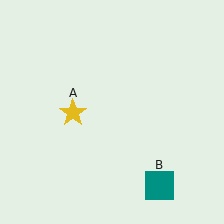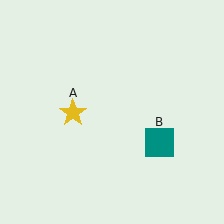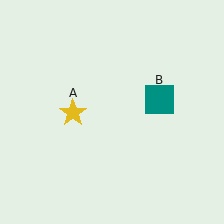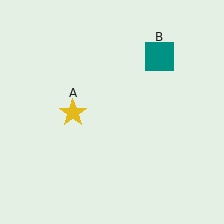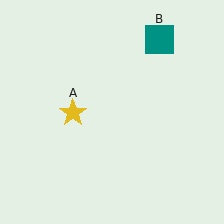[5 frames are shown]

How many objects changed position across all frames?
1 object changed position: teal square (object B).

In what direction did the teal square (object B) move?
The teal square (object B) moved up.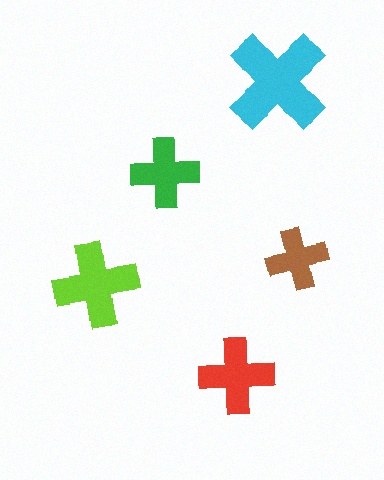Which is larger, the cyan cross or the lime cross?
The cyan one.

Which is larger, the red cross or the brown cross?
The red one.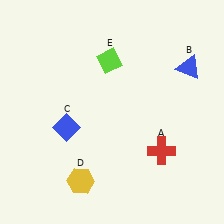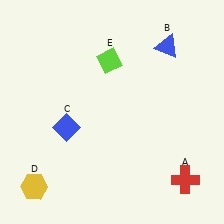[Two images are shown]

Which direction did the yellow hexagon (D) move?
The yellow hexagon (D) moved left.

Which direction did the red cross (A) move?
The red cross (A) moved down.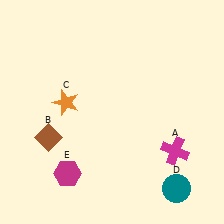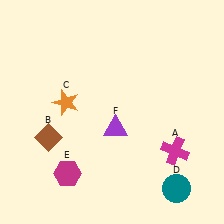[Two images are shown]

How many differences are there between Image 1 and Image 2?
There is 1 difference between the two images.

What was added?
A purple triangle (F) was added in Image 2.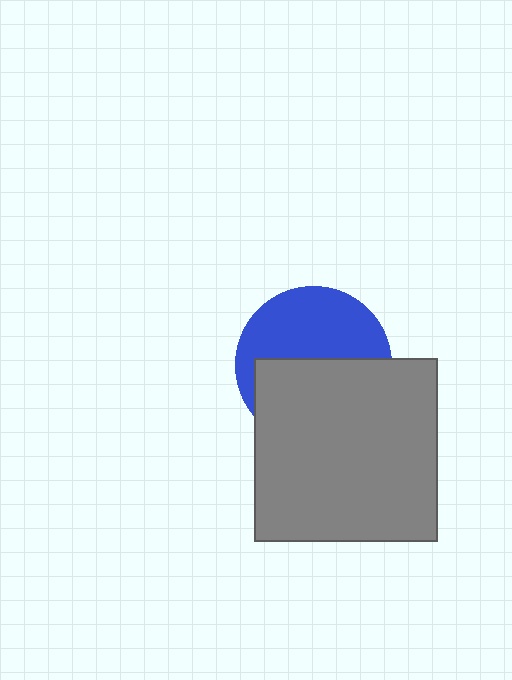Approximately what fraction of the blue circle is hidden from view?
Roughly 52% of the blue circle is hidden behind the gray square.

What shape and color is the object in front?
The object in front is a gray square.